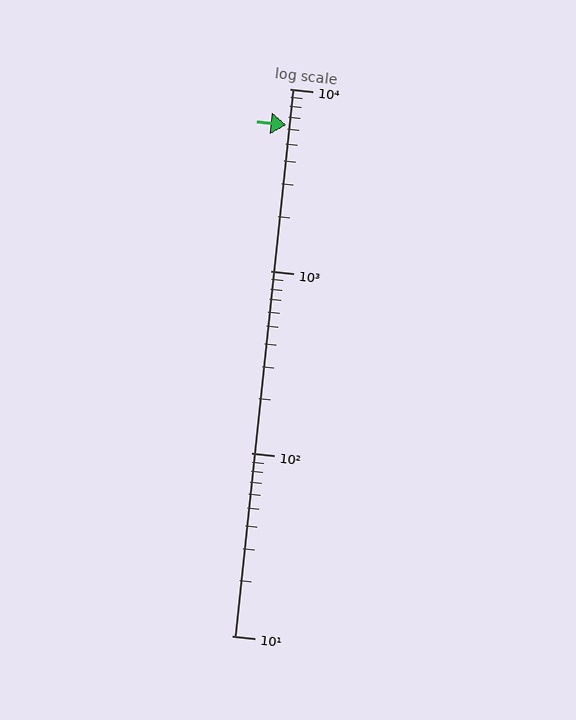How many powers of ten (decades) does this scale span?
The scale spans 3 decades, from 10 to 10000.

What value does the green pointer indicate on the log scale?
The pointer indicates approximately 6300.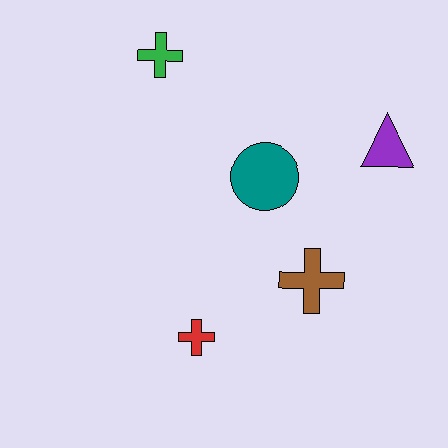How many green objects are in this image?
There is 1 green object.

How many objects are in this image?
There are 5 objects.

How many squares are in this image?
There are no squares.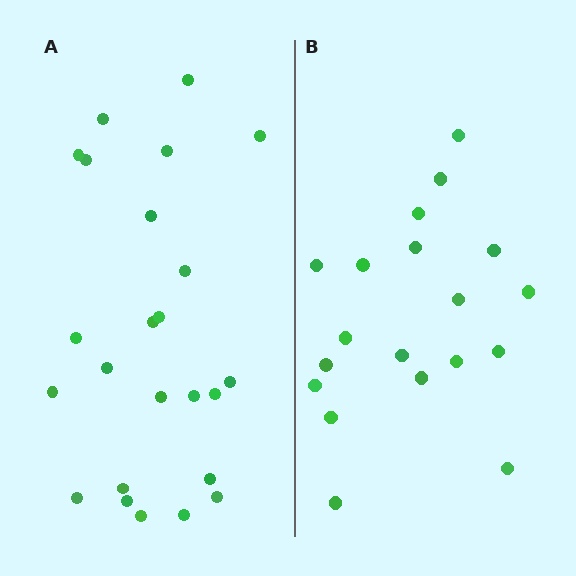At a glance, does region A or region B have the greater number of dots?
Region A (the left region) has more dots.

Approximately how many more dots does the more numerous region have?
Region A has about 5 more dots than region B.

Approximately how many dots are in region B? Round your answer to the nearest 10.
About 20 dots. (The exact count is 19, which rounds to 20.)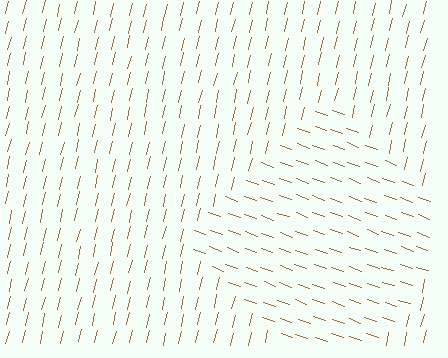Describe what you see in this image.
The image is filled with small brown line segments. A diamond region in the image has lines oriented differently from the surrounding lines, creating a visible texture boundary.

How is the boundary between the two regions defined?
The boundary is defined purely by a change in line orientation (approximately 84 degrees difference). All lines are the same color and thickness.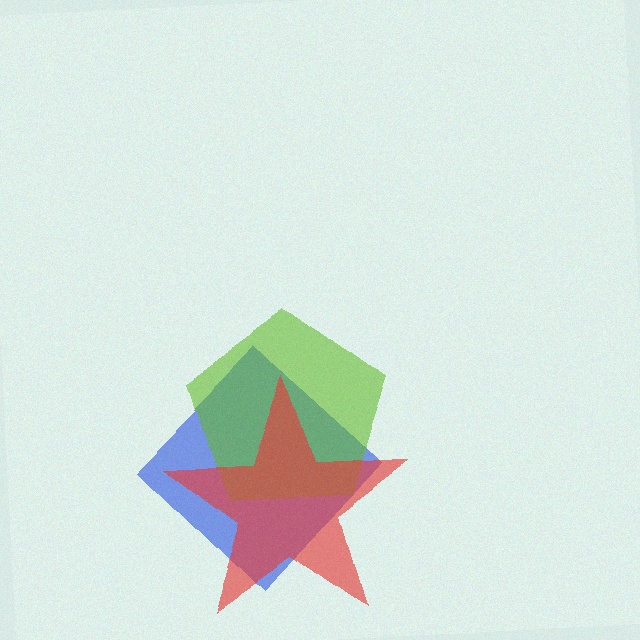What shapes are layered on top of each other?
The layered shapes are: a blue diamond, a lime pentagon, a red star.